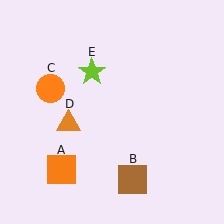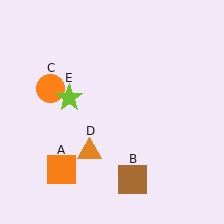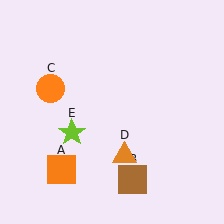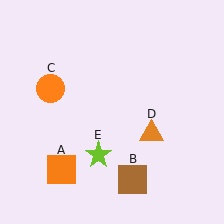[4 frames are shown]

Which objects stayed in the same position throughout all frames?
Orange square (object A) and brown square (object B) and orange circle (object C) remained stationary.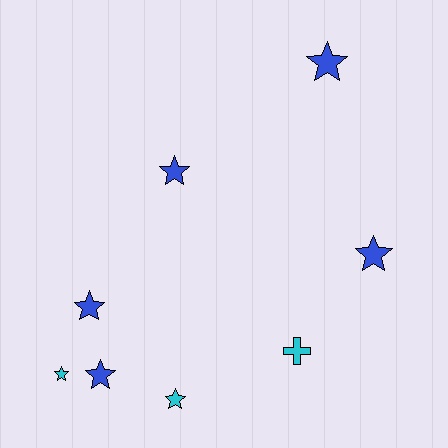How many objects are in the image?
There are 8 objects.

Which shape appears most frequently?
Star, with 7 objects.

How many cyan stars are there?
There are 2 cyan stars.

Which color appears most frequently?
Blue, with 5 objects.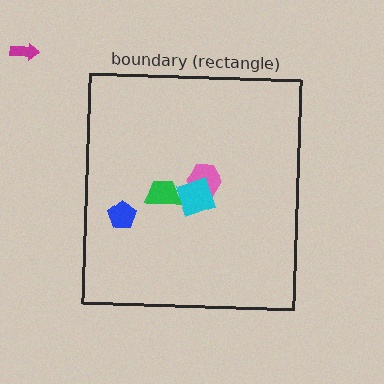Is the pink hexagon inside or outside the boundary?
Inside.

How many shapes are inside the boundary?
4 inside, 1 outside.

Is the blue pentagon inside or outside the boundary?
Inside.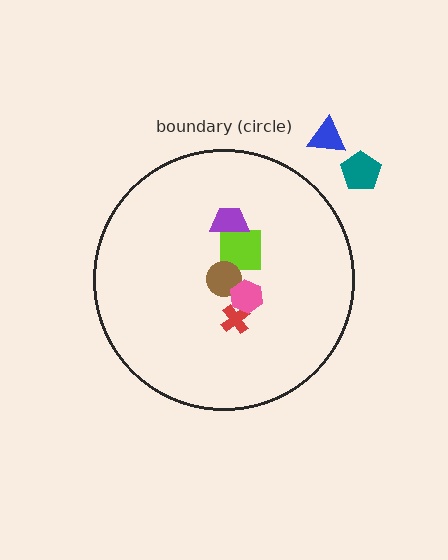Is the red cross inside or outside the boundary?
Inside.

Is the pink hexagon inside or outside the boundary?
Inside.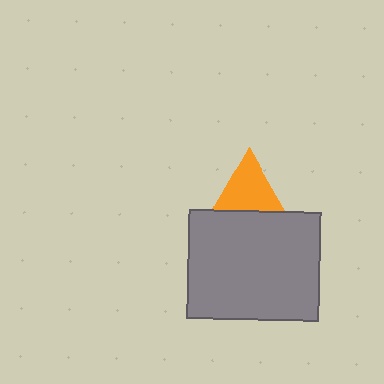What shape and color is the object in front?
The object in front is a gray rectangle.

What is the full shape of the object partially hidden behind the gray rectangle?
The partially hidden object is an orange triangle.